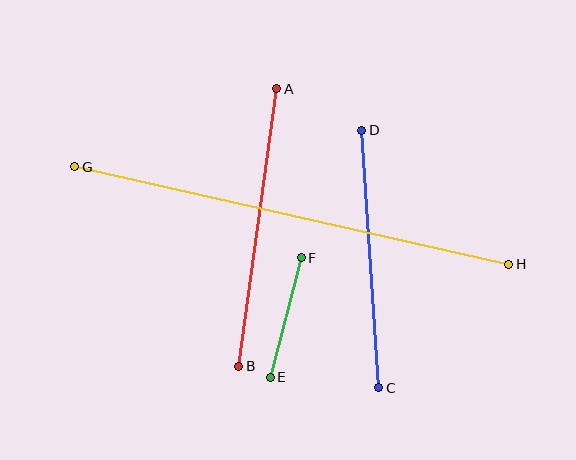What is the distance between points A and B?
The distance is approximately 280 pixels.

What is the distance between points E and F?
The distance is approximately 123 pixels.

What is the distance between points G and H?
The distance is approximately 445 pixels.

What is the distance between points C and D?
The distance is approximately 258 pixels.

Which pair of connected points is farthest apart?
Points G and H are farthest apart.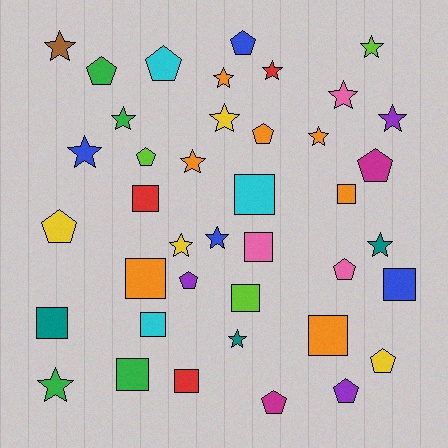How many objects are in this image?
There are 40 objects.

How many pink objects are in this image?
There are 3 pink objects.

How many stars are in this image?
There are 16 stars.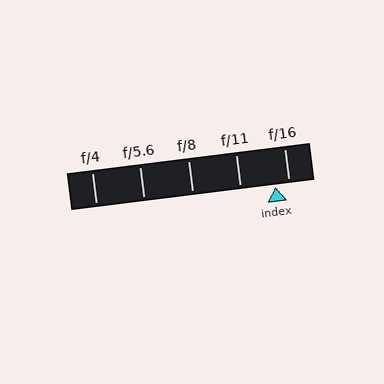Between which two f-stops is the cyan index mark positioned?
The index mark is between f/11 and f/16.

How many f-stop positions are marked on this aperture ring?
There are 5 f-stop positions marked.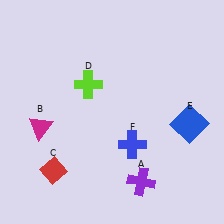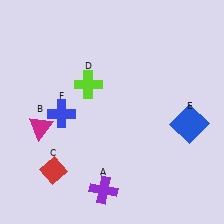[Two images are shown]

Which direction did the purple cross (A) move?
The purple cross (A) moved left.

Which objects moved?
The objects that moved are: the purple cross (A), the blue cross (F).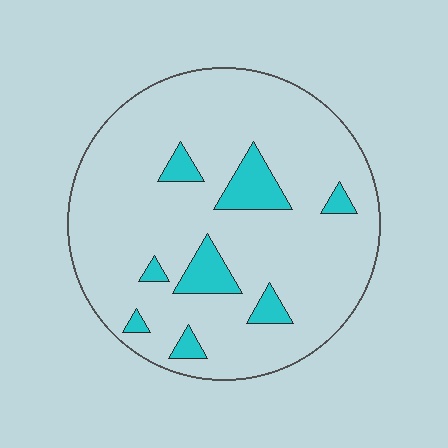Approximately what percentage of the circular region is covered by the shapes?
Approximately 10%.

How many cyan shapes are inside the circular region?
8.